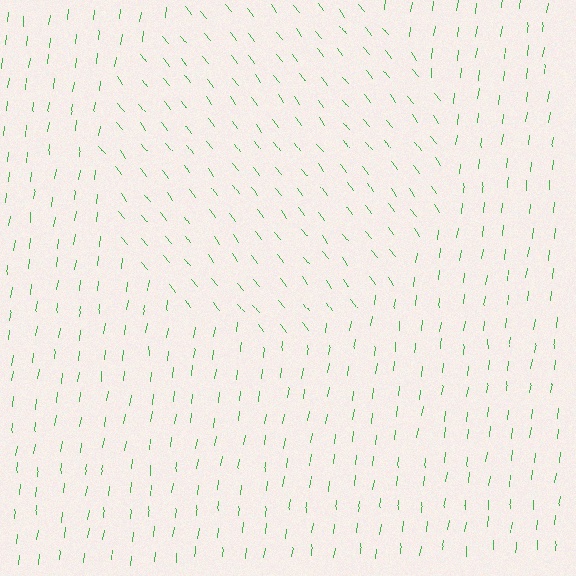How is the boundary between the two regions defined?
The boundary is defined purely by a change in line orientation (approximately 45 degrees difference). All lines are the same color and thickness.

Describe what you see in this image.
The image is filled with small green line segments. A circle region in the image has lines oriented differently from the surrounding lines, creating a visible texture boundary.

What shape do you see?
I see a circle.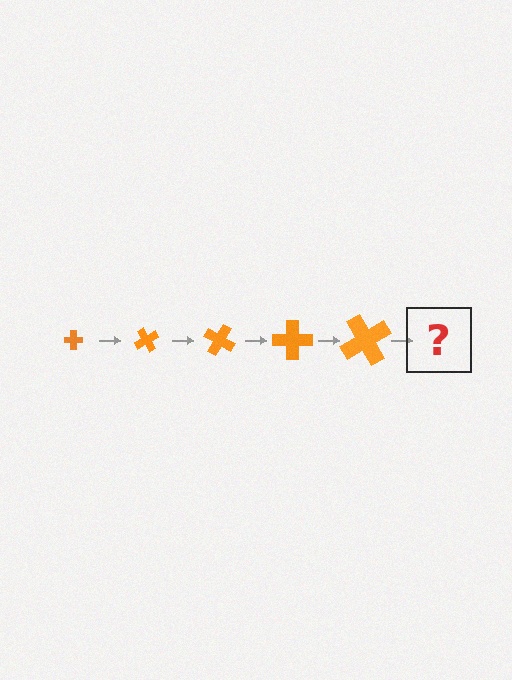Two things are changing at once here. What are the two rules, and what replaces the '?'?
The two rules are that the cross grows larger each step and it rotates 60 degrees each step. The '?' should be a cross, larger than the previous one and rotated 300 degrees from the start.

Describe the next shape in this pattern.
It should be a cross, larger than the previous one and rotated 300 degrees from the start.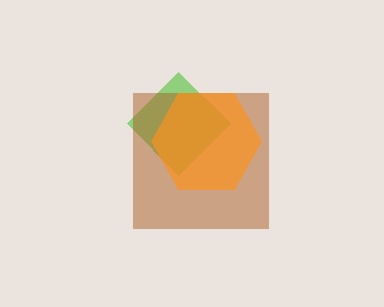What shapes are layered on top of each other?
The layered shapes are: a lime diamond, a brown square, an orange hexagon.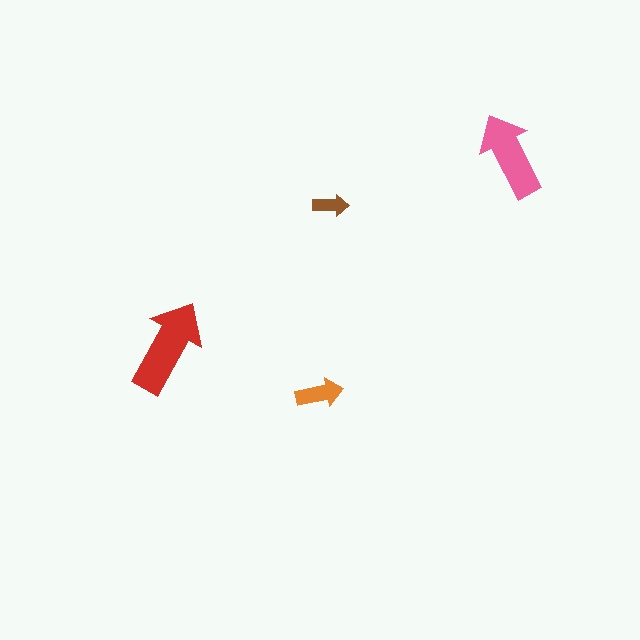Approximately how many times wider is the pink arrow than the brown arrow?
About 2.5 times wider.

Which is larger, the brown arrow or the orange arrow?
The orange one.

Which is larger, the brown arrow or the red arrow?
The red one.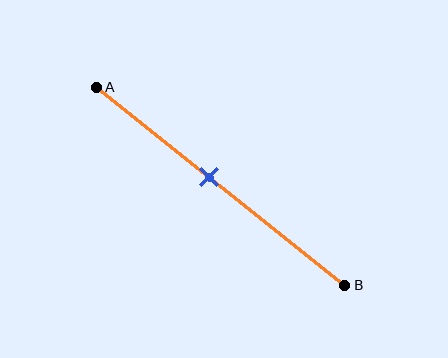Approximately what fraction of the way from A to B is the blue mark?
The blue mark is approximately 45% of the way from A to B.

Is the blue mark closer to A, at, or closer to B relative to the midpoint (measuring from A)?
The blue mark is closer to point A than the midpoint of segment AB.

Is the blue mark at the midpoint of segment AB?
No, the mark is at about 45% from A, not at the 50% midpoint.